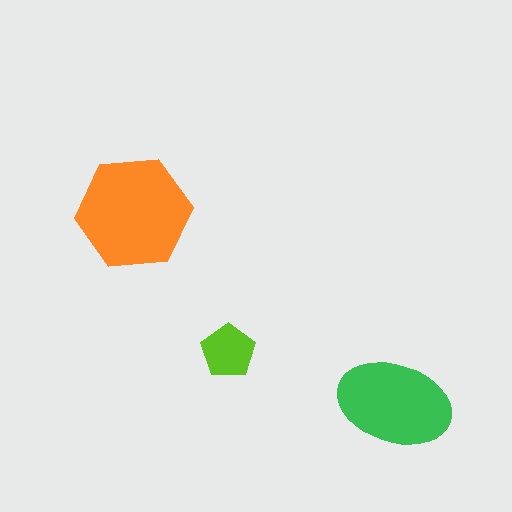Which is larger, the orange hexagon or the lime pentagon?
The orange hexagon.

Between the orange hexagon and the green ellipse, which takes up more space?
The orange hexagon.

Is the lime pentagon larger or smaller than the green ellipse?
Smaller.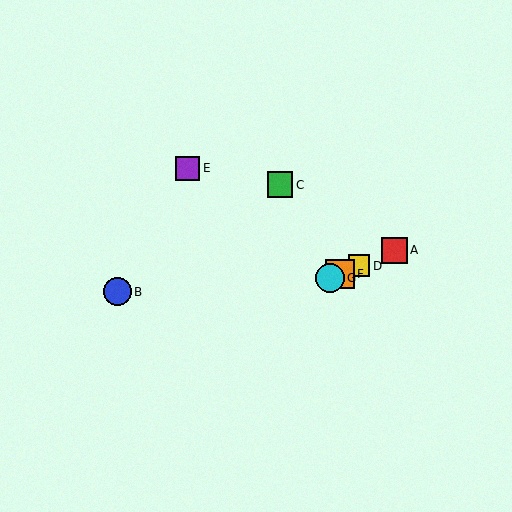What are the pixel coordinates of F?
Object F is at (340, 274).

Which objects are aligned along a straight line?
Objects A, D, F, G are aligned along a straight line.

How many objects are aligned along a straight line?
4 objects (A, D, F, G) are aligned along a straight line.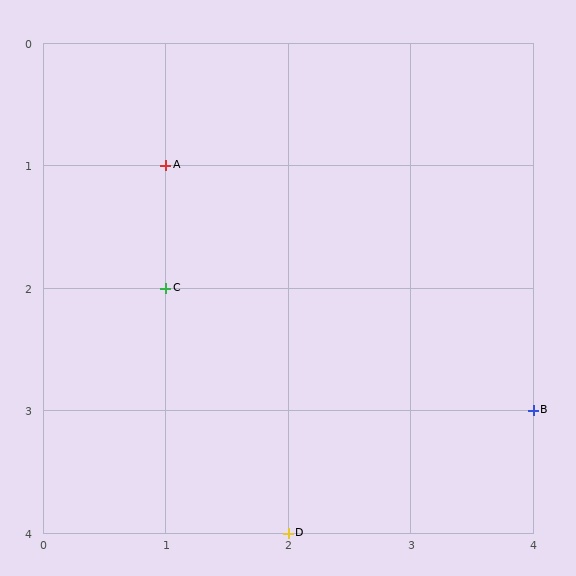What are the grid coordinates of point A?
Point A is at grid coordinates (1, 1).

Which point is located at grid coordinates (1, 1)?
Point A is at (1, 1).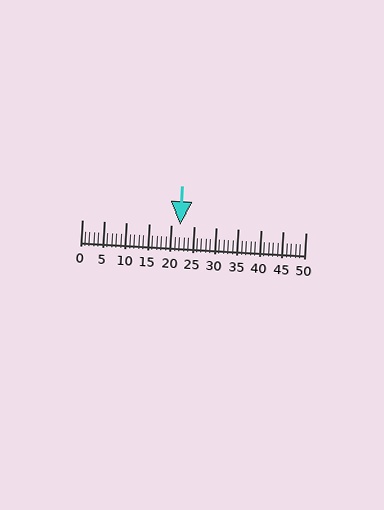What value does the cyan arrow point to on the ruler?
The cyan arrow points to approximately 22.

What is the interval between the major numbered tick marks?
The major tick marks are spaced 5 units apart.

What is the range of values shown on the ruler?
The ruler shows values from 0 to 50.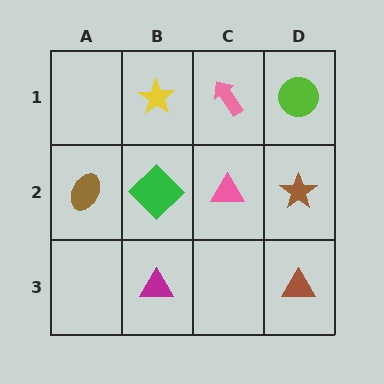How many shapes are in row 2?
4 shapes.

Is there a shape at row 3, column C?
No, that cell is empty.